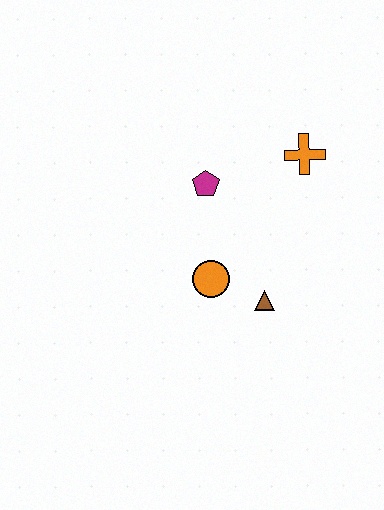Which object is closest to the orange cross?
The magenta pentagon is closest to the orange cross.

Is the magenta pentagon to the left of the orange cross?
Yes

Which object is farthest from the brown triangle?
The orange cross is farthest from the brown triangle.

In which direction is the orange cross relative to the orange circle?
The orange cross is above the orange circle.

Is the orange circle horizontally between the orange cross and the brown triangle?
No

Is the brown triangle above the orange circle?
No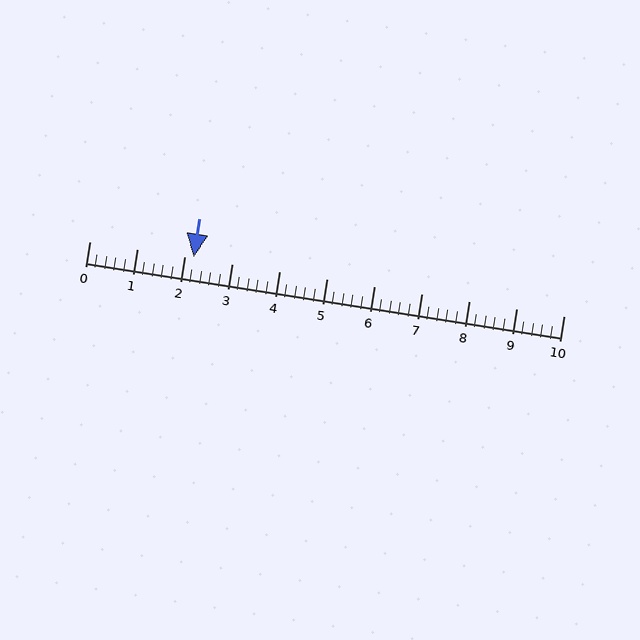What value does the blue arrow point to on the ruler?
The blue arrow points to approximately 2.2.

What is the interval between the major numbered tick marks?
The major tick marks are spaced 1 units apart.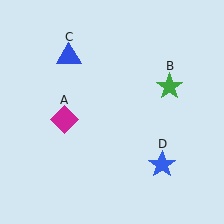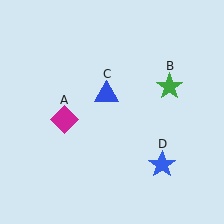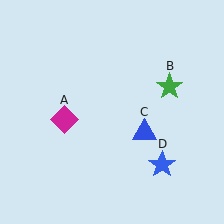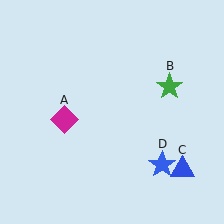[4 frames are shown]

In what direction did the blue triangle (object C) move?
The blue triangle (object C) moved down and to the right.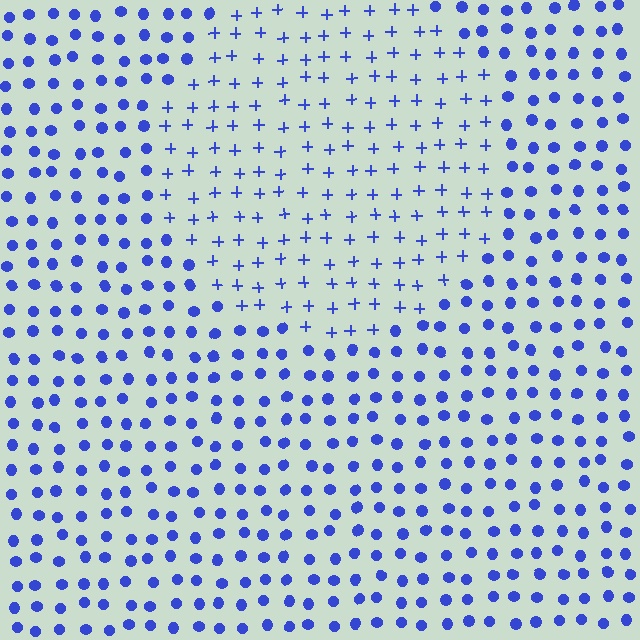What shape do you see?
I see a circle.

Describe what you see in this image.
The image is filled with small blue elements arranged in a uniform grid. A circle-shaped region contains plus signs, while the surrounding area contains circles. The boundary is defined purely by the change in element shape.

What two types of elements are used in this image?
The image uses plus signs inside the circle region and circles outside it.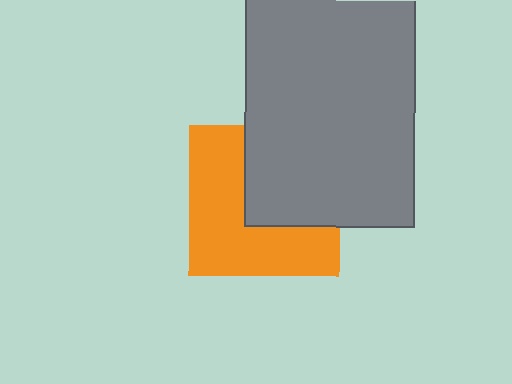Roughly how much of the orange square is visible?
About half of it is visible (roughly 56%).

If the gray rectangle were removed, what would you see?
You would see the complete orange square.